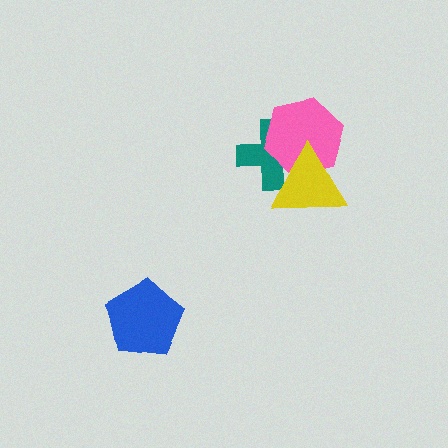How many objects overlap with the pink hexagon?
2 objects overlap with the pink hexagon.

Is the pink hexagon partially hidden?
Yes, it is partially covered by another shape.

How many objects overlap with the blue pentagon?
0 objects overlap with the blue pentagon.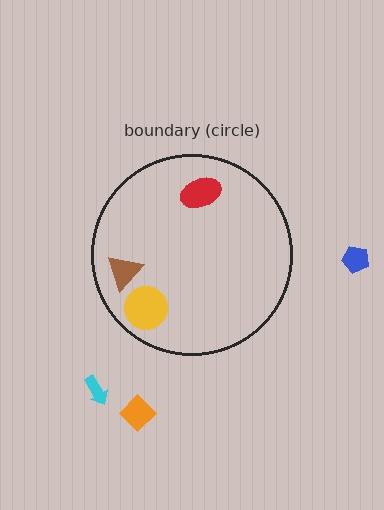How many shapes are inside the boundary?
3 inside, 3 outside.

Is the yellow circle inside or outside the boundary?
Inside.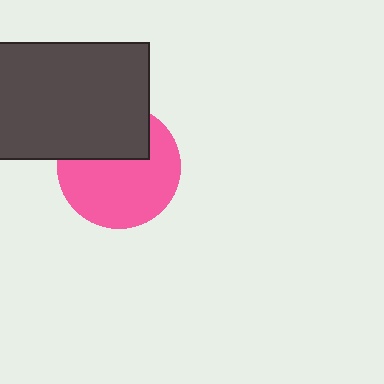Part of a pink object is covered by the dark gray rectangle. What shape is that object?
It is a circle.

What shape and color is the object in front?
The object in front is a dark gray rectangle.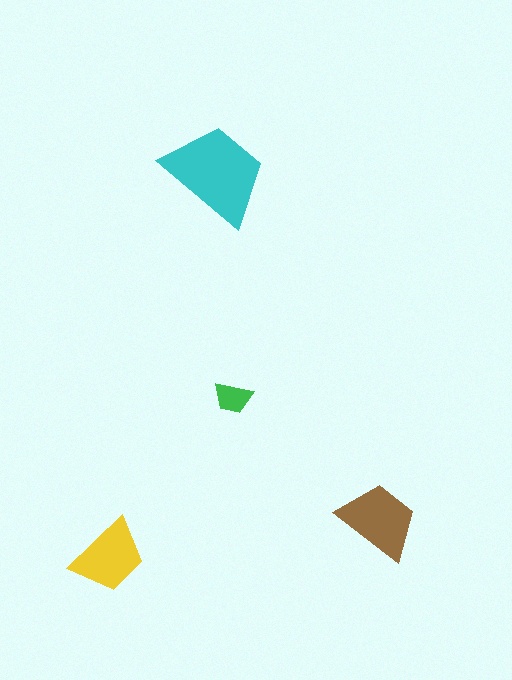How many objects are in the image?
There are 4 objects in the image.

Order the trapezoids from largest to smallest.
the cyan one, the brown one, the yellow one, the green one.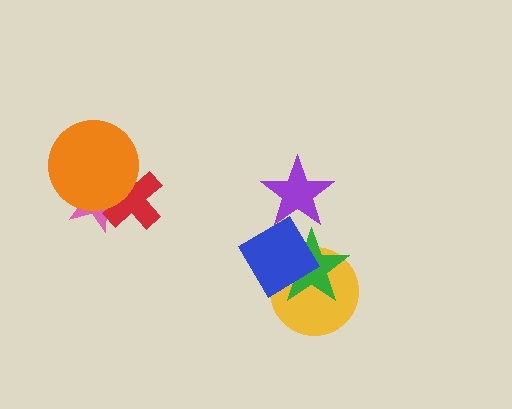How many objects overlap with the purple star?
0 objects overlap with the purple star.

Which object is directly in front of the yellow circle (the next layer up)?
The green star is directly in front of the yellow circle.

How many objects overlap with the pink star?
2 objects overlap with the pink star.